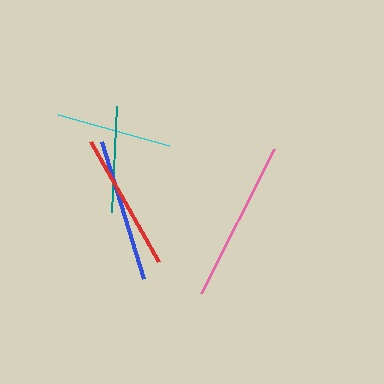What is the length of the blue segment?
The blue segment is approximately 144 pixels long.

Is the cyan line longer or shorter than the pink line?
The pink line is longer than the cyan line.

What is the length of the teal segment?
The teal segment is approximately 106 pixels long.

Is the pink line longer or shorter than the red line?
The pink line is longer than the red line.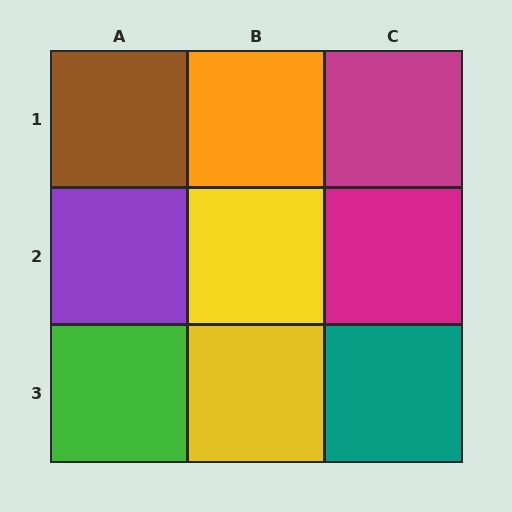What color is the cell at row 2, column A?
Purple.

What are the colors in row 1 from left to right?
Brown, orange, magenta.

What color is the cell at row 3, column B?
Yellow.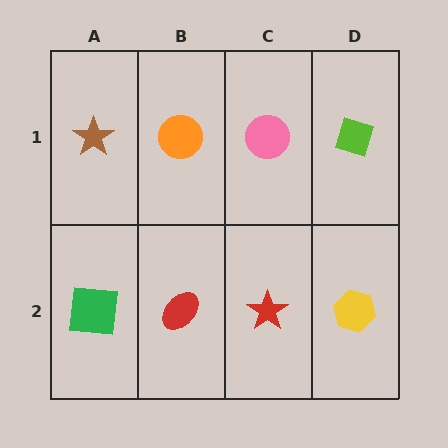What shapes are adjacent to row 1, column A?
A green square (row 2, column A), an orange circle (row 1, column B).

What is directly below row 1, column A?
A green square.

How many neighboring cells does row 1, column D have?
2.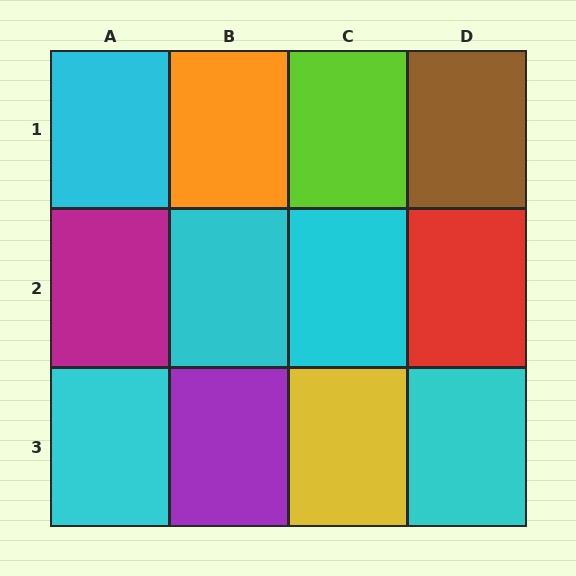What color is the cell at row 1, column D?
Brown.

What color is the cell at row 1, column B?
Orange.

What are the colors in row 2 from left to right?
Magenta, cyan, cyan, red.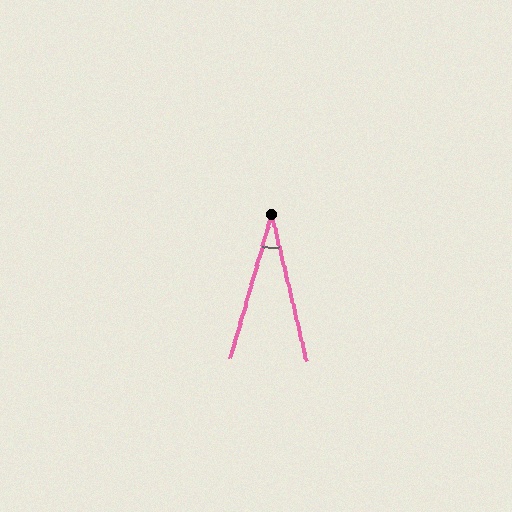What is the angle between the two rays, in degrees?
Approximately 30 degrees.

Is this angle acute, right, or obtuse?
It is acute.